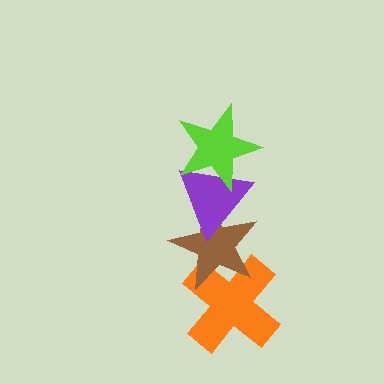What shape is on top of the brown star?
The purple triangle is on top of the brown star.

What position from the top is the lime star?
The lime star is 1st from the top.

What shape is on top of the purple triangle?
The lime star is on top of the purple triangle.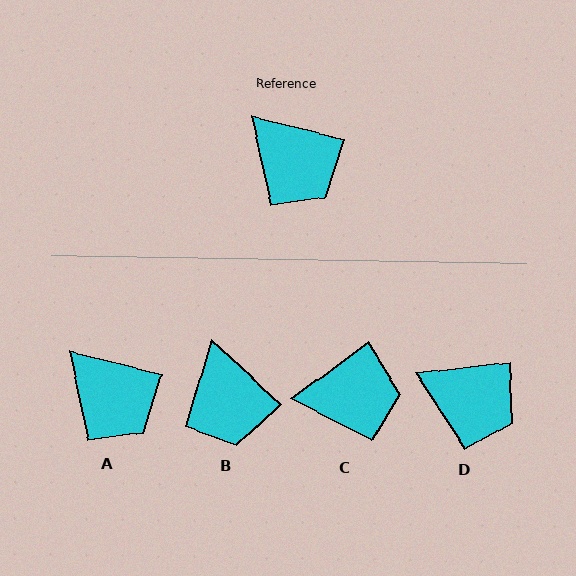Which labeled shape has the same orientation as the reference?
A.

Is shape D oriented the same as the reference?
No, it is off by about 21 degrees.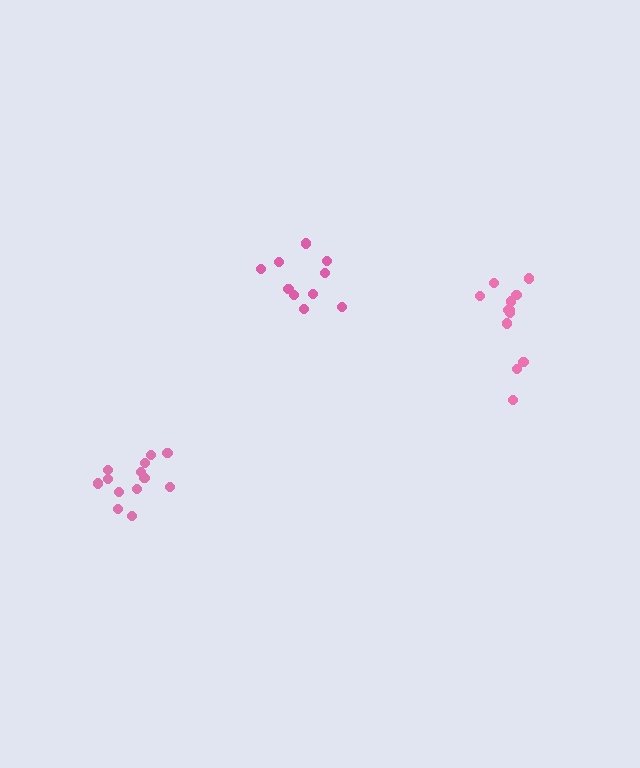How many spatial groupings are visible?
There are 3 spatial groupings.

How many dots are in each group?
Group 1: 12 dots, Group 2: 11 dots, Group 3: 13 dots (36 total).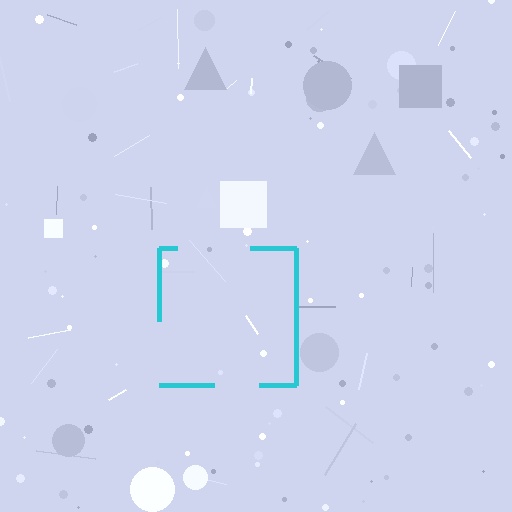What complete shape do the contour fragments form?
The contour fragments form a square.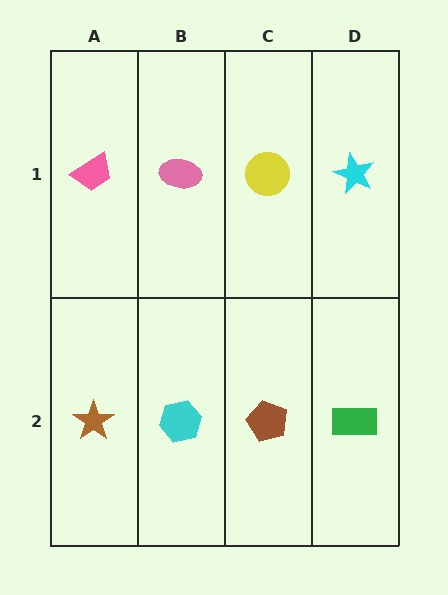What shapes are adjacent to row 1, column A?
A brown star (row 2, column A), a pink ellipse (row 1, column B).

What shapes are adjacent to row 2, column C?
A yellow circle (row 1, column C), a cyan hexagon (row 2, column B), a green rectangle (row 2, column D).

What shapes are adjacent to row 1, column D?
A green rectangle (row 2, column D), a yellow circle (row 1, column C).